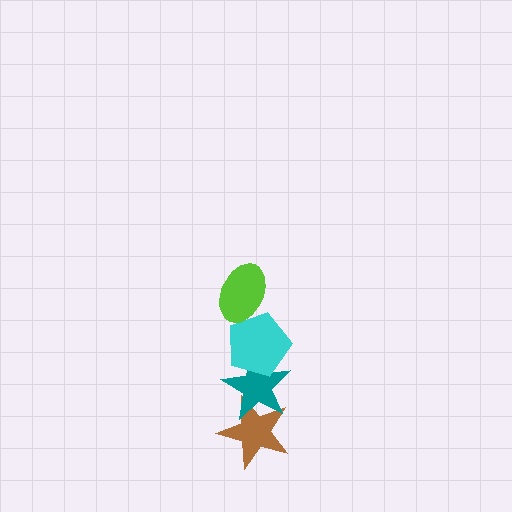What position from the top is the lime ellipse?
The lime ellipse is 1st from the top.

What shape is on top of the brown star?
The teal star is on top of the brown star.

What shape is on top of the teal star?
The cyan pentagon is on top of the teal star.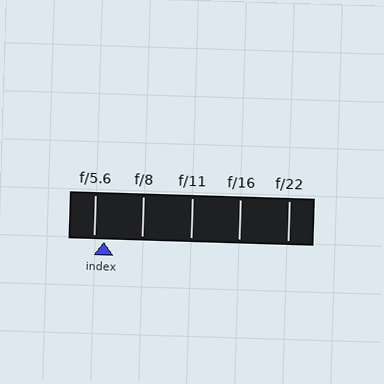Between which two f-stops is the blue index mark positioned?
The index mark is between f/5.6 and f/8.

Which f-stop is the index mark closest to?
The index mark is closest to f/5.6.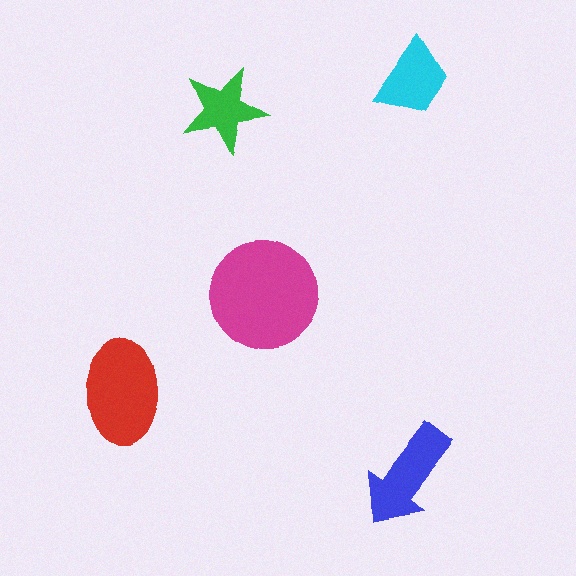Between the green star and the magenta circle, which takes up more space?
The magenta circle.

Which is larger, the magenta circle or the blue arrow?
The magenta circle.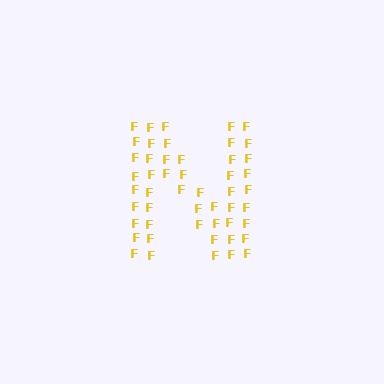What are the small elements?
The small elements are letter F's.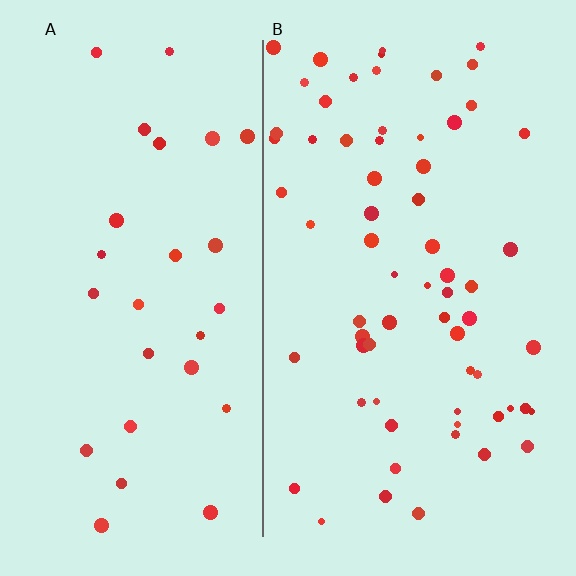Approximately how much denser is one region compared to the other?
Approximately 2.4× — region B over region A.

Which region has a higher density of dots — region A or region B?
B (the right).